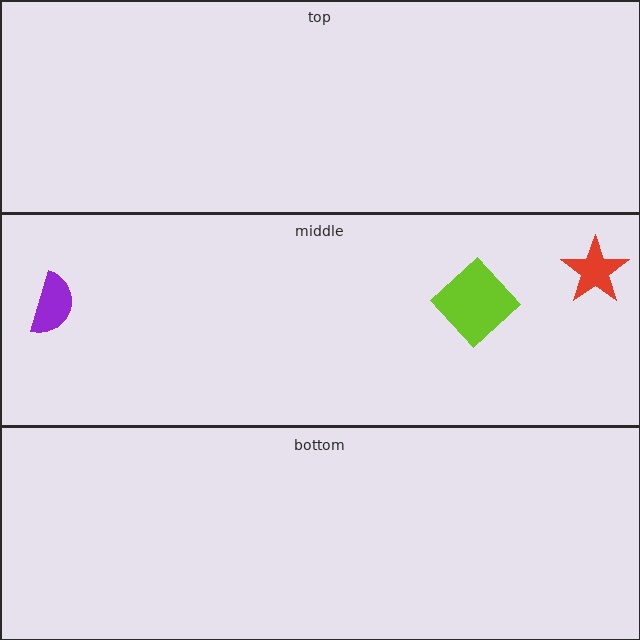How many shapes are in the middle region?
3.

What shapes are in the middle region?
The red star, the lime diamond, the purple semicircle.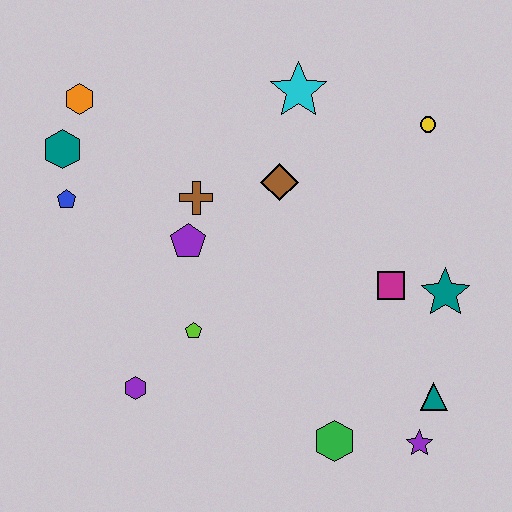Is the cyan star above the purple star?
Yes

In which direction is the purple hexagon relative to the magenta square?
The purple hexagon is to the left of the magenta square.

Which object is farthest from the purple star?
The orange hexagon is farthest from the purple star.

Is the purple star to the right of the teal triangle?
No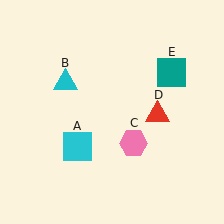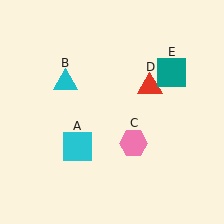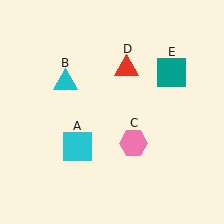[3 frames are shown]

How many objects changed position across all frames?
1 object changed position: red triangle (object D).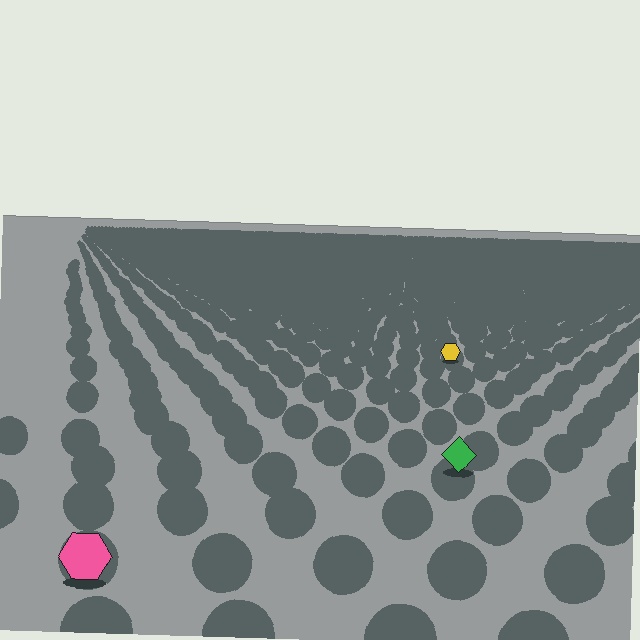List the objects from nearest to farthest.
From nearest to farthest: the pink hexagon, the green diamond, the yellow hexagon.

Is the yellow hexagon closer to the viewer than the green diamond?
No. The green diamond is closer — you can tell from the texture gradient: the ground texture is coarser near it.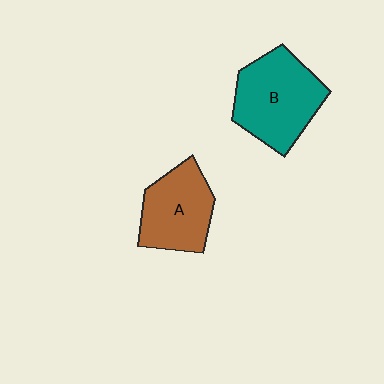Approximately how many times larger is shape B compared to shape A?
Approximately 1.2 times.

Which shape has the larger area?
Shape B (teal).